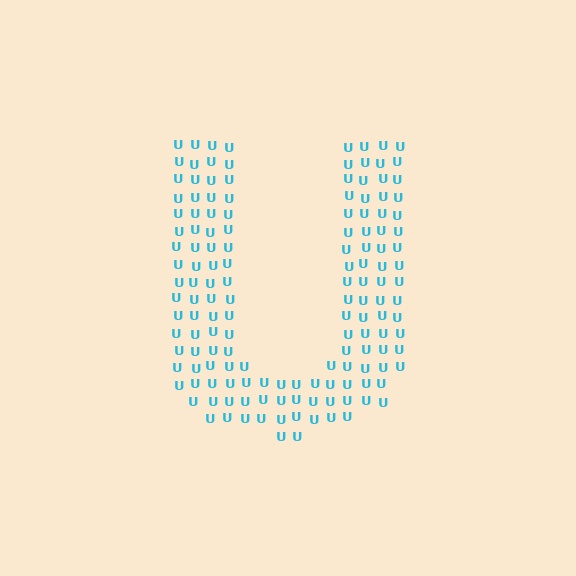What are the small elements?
The small elements are letter U's.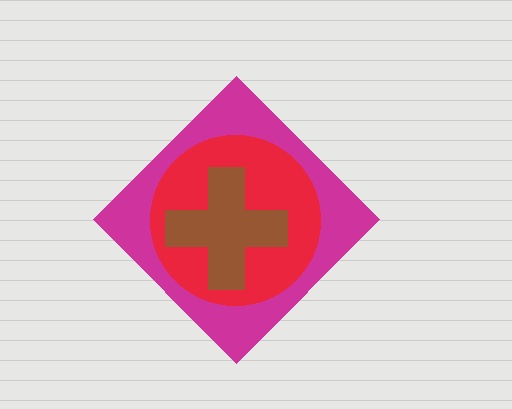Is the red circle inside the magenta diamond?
Yes.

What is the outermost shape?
The magenta diamond.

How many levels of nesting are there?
3.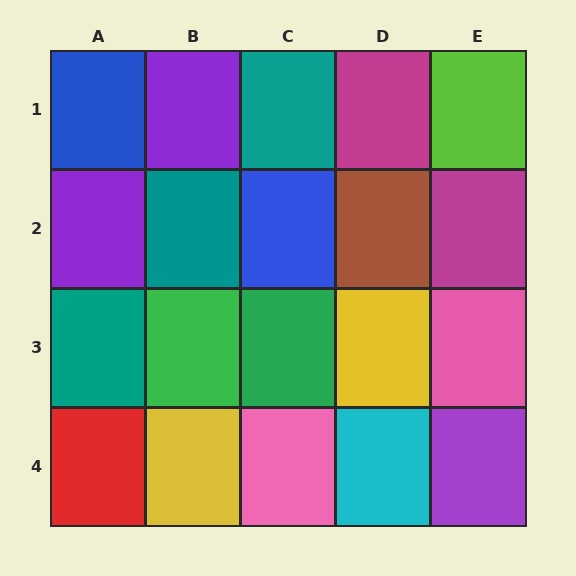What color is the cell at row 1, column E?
Lime.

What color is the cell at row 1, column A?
Blue.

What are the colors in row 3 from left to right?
Teal, green, green, yellow, pink.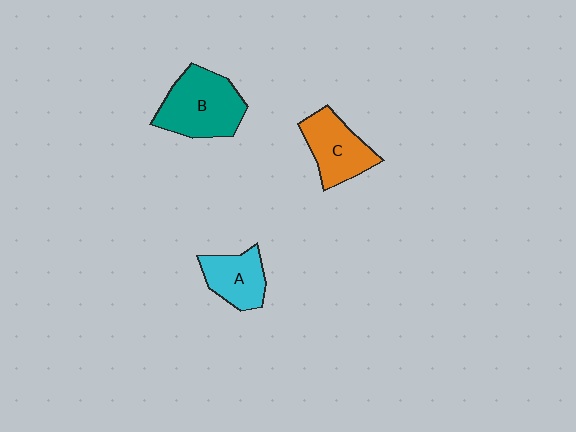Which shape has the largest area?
Shape B (teal).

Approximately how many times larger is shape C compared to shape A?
Approximately 1.2 times.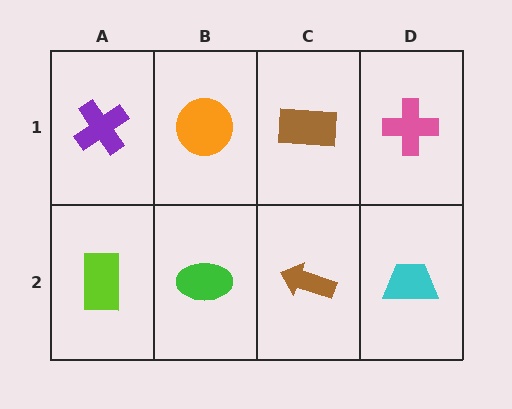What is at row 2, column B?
A green ellipse.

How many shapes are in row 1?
4 shapes.